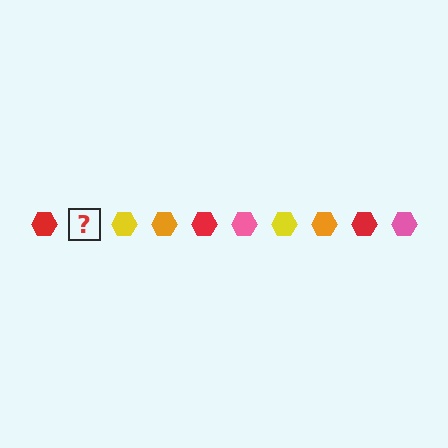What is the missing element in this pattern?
The missing element is a pink hexagon.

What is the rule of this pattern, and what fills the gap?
The rule is that the pattern cycles through red, pink, yellow, orange hexagons. The gap should be filled with a pink hexagon.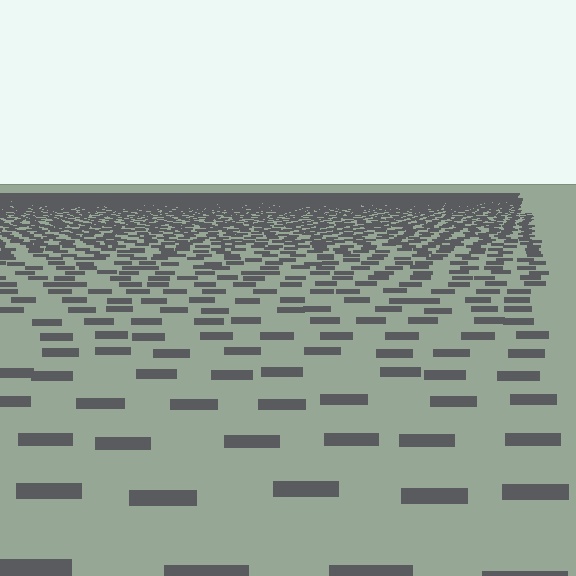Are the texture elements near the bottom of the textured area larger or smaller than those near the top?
Larger. Near the bottom, elements are closer to the viewer and appear at a bigger on-screen size.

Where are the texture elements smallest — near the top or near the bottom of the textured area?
Near the top.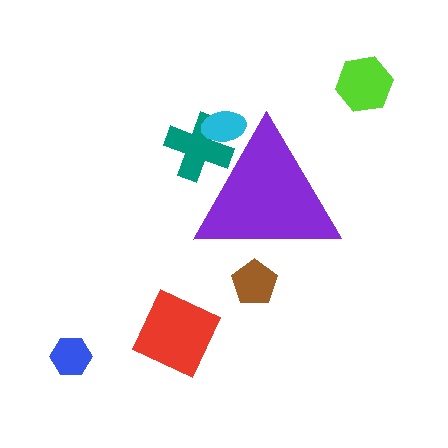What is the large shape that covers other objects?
A purple triangle.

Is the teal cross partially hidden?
Yes, the teal cross is partially hidden behind the purple triangle.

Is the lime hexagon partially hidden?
No, the lime hexagon is fully visible.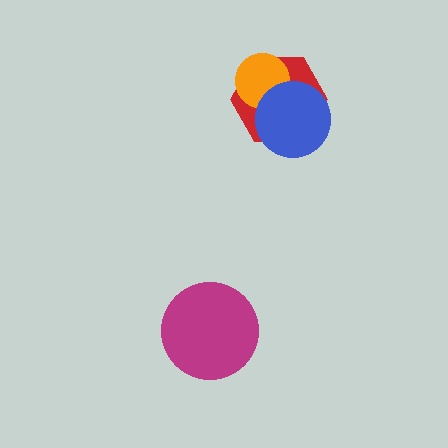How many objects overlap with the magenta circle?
0 objects overlap with the magenta circle.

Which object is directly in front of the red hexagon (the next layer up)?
The orange circle is directly in front of the red hexagon.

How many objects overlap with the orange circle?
2 objects overlap with the orange circle.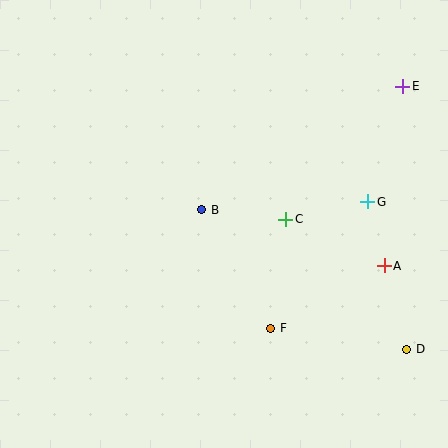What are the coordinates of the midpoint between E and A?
The midpoint between E and A is at (393, 176).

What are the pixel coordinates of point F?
Point F is at (271, 328).